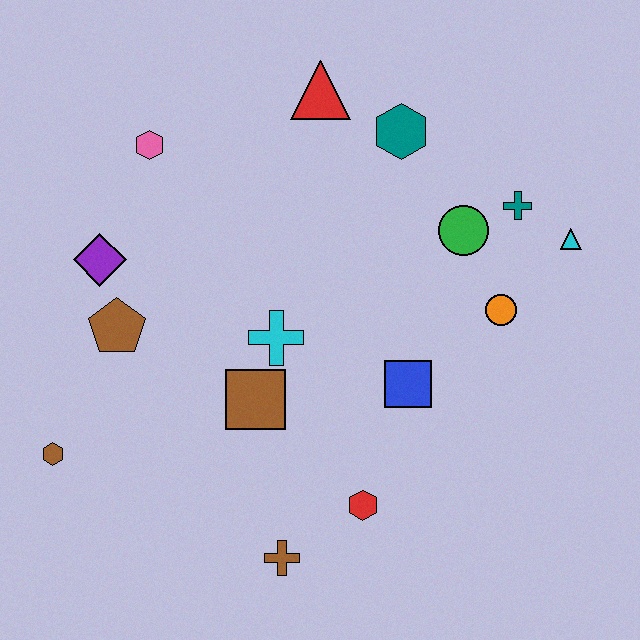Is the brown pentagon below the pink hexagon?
Yes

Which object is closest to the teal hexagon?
The red triangle is closest to the teal hexagon.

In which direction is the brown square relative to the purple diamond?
The brown square is to the right of the purple diamond.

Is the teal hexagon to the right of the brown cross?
Yes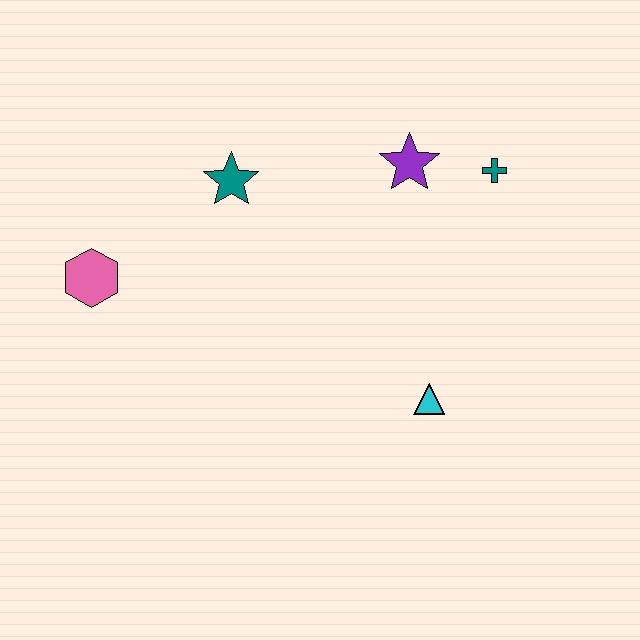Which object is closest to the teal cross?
The purple star is closest to the teal cross.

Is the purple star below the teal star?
No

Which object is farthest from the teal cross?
The pink hexagon is farthest from the teal cross.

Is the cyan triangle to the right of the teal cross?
No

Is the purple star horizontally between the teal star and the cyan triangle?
Yes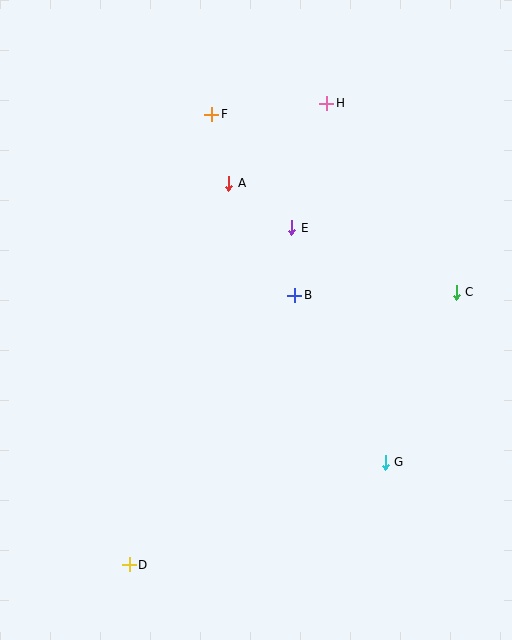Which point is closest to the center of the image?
Point B at (295, 295) is closest to the center.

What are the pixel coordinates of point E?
Point E is at (292, 228).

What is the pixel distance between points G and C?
The distance between G and C is 184 pixels.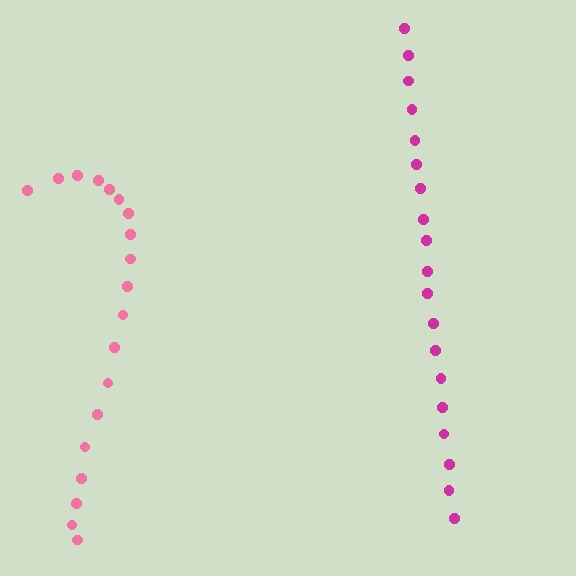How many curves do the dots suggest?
There are 2 distinct paths.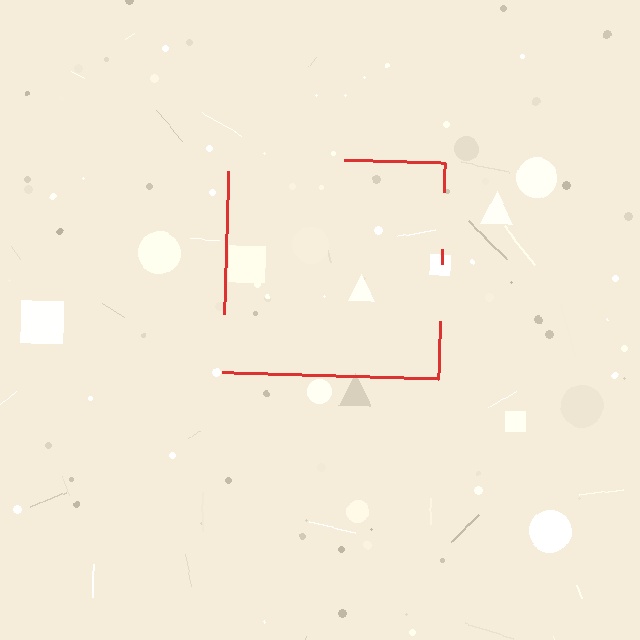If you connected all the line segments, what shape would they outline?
They would outline a square.